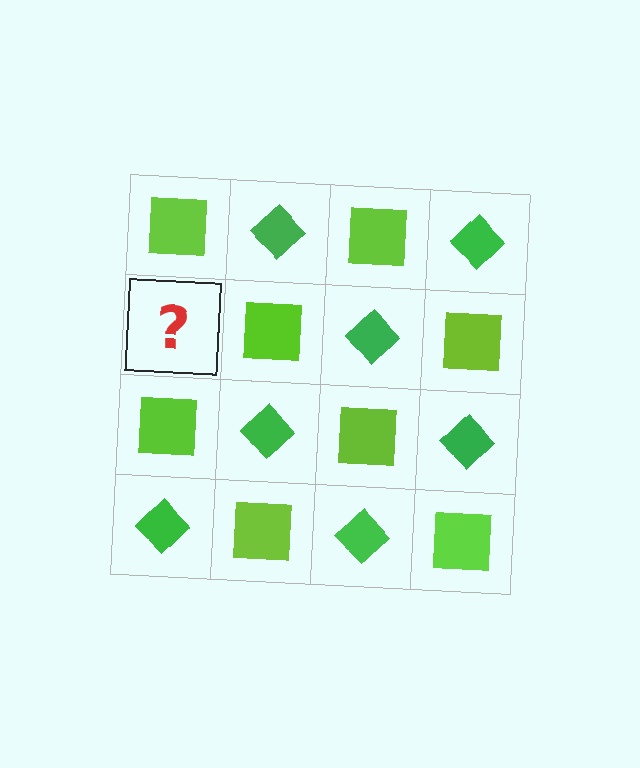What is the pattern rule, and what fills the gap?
The rule is that it alternates lime square and green diamond in a checkerboard pattern. The gap should be filled with a green diamond.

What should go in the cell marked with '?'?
The missing cell should contain a green diamond.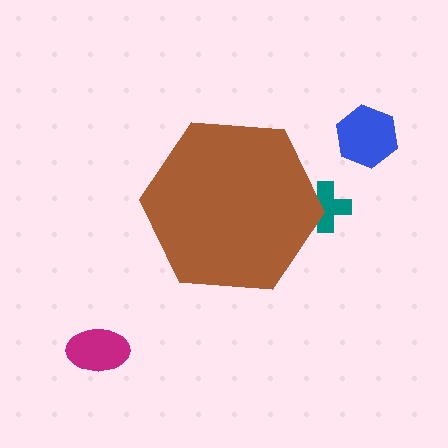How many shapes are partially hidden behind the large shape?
1 shape is partially hidden.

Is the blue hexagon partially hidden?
No, the blue hexagon is fully visible.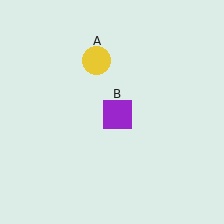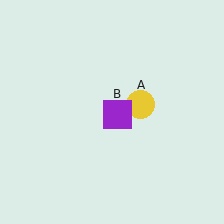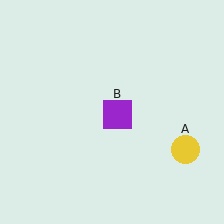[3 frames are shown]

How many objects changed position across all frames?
1 object changed position: yellow circle (object A).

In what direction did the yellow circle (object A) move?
The yellow circle (object A) moved down and to the right.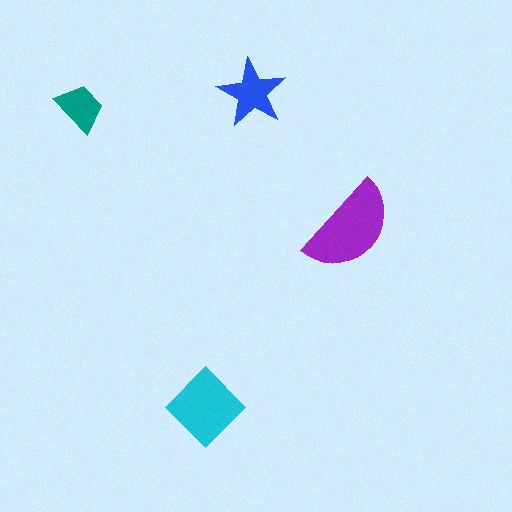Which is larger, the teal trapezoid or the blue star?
The blue star.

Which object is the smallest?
The teal trapezoid.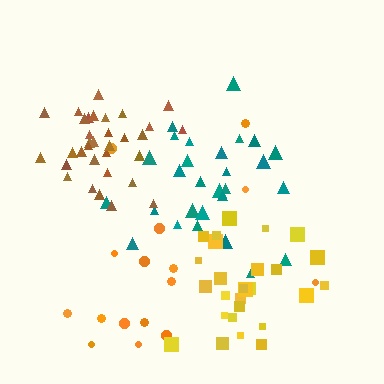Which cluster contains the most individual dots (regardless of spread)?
Brown (33).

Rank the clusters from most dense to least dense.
brown, teal, yellow, orange.